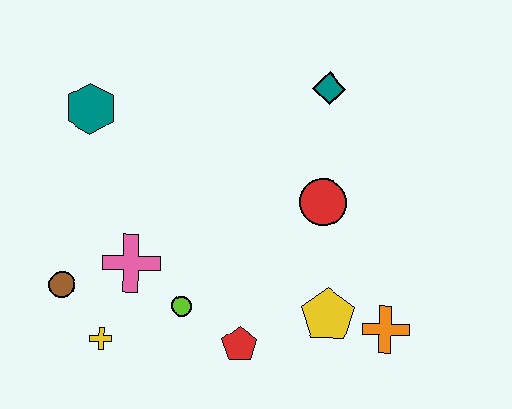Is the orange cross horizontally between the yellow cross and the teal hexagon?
No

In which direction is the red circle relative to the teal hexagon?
The red circle is to the right of the teal hexagon.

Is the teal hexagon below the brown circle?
No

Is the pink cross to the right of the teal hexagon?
Yes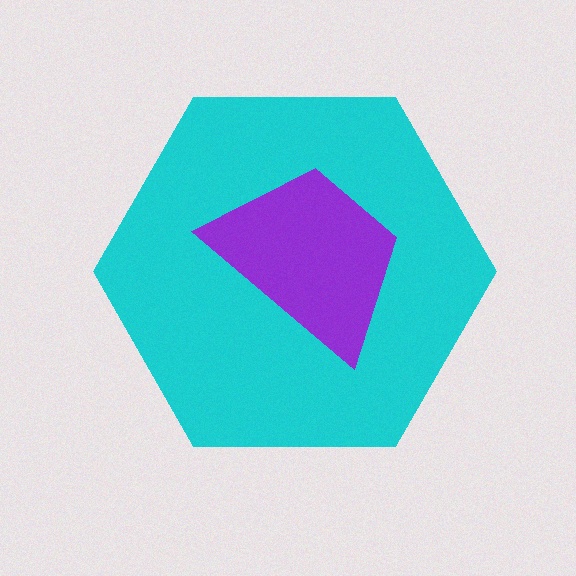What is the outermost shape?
The cyan hexagon.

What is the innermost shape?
The purple trapezoid.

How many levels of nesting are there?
2.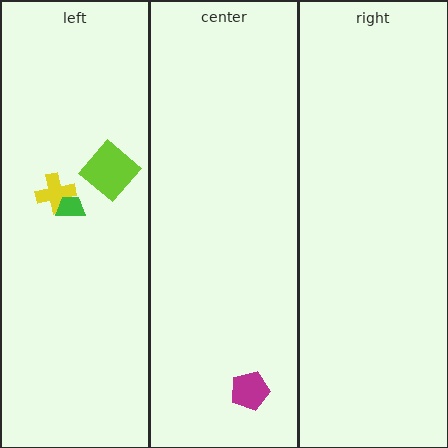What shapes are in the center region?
The magenta pentagon.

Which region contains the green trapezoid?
The left region.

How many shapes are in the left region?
3.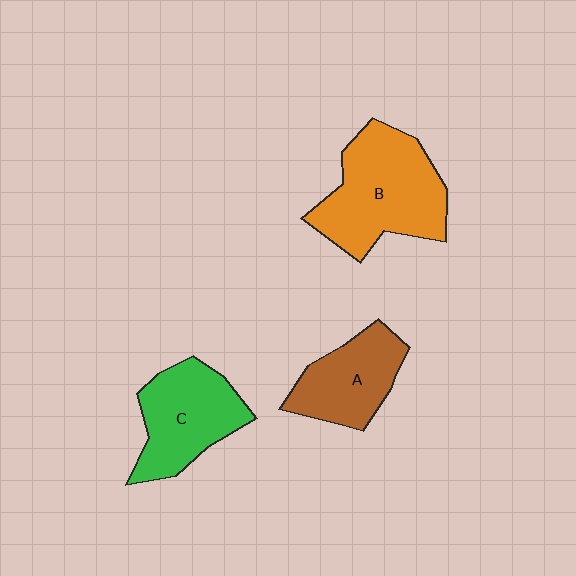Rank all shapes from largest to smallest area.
From largest to smallest: B (orange), C (green), A (brown).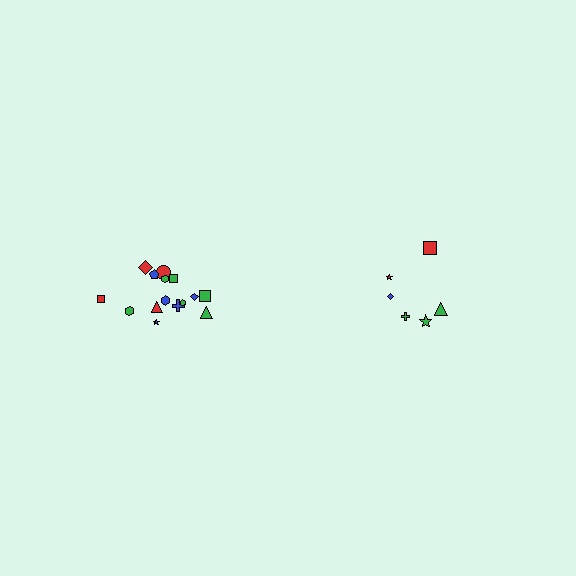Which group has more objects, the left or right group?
The left group.